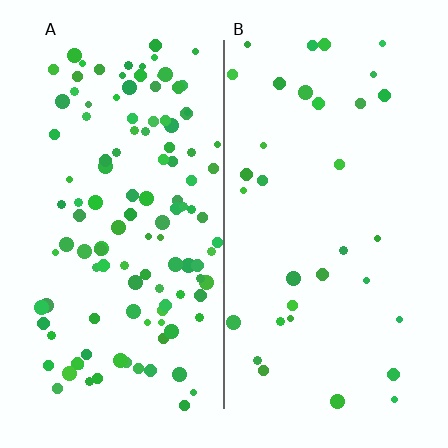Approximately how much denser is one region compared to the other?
Approximately 3.6× — region A over region B.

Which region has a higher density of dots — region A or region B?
A (the left).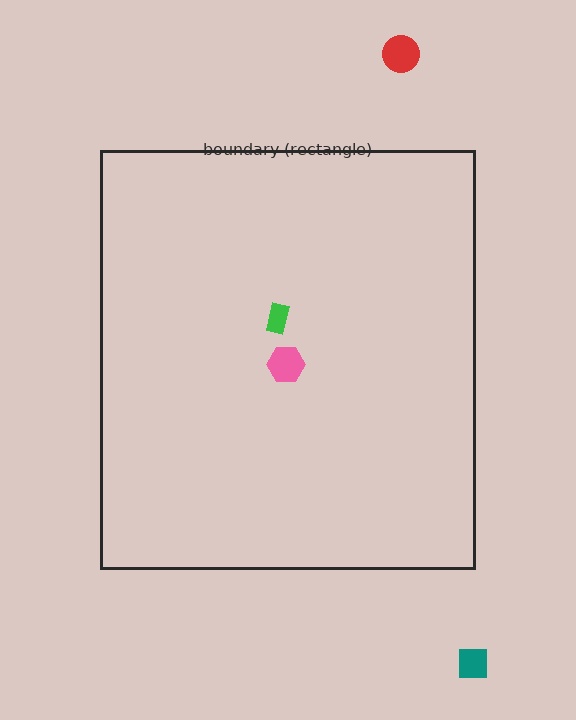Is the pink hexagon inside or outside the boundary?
Inside.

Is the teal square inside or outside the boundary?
Outside.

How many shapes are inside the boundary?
2 inside, 2 outside.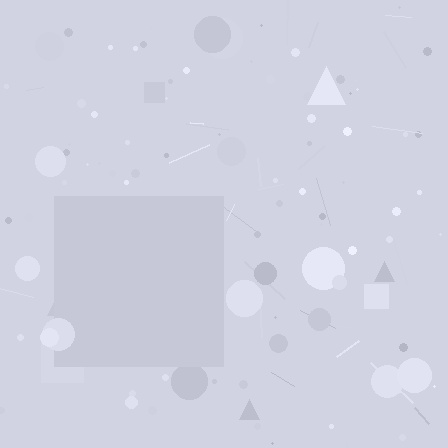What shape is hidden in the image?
A square is hidden in the image.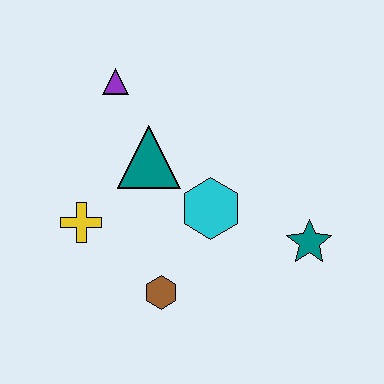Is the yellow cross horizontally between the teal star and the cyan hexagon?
No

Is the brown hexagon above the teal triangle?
No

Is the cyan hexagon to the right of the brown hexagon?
Yes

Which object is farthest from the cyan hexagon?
The purple triangle is farthest from the cyan hexagon.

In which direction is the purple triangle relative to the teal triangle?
The purple triangle is above the teal triangle.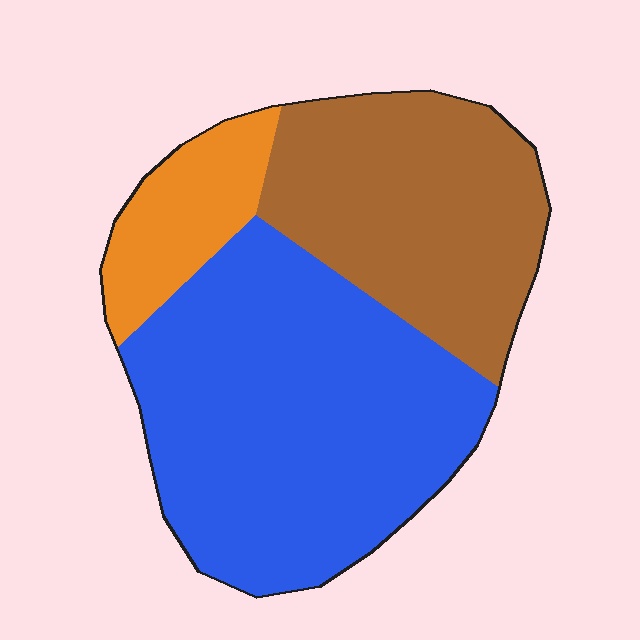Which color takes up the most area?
Blue, at roughly 55%.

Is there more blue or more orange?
Blue.